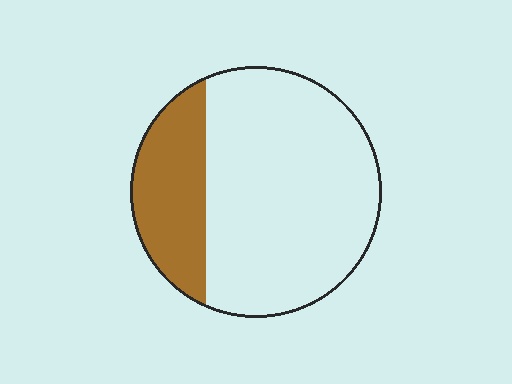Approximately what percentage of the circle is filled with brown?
Approximately 25%.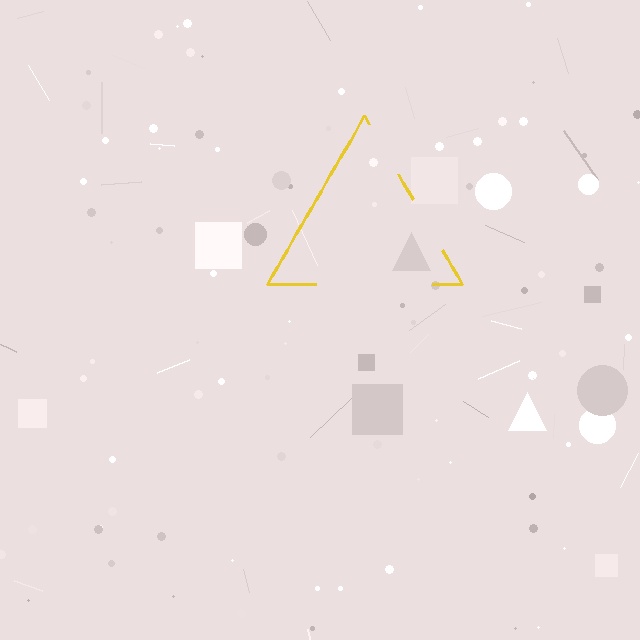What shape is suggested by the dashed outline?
The dashed outline suggests a triangle.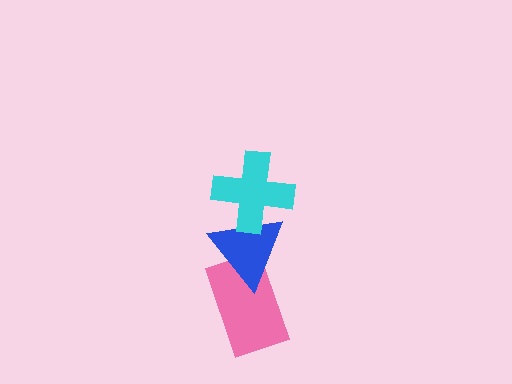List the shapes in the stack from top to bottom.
From top to bottom: the cyan cross, the blue triangle, the pink rectangle.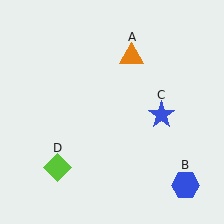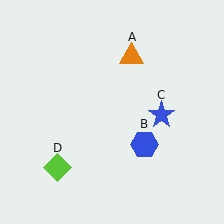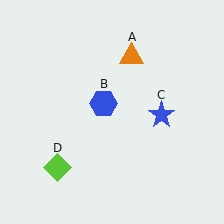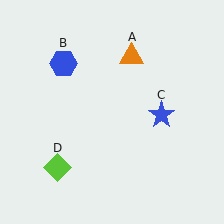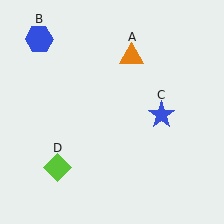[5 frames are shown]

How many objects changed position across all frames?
1 object changed position: blue hexagon (object B).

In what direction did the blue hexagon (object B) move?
The blue hexagon (object B) moved up and to the left.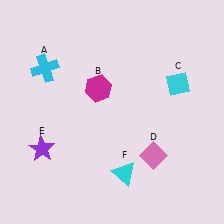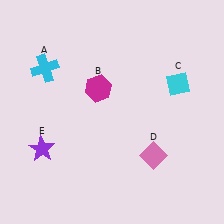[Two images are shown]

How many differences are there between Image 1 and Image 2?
There is 1 difference between the two images.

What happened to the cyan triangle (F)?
The cyan triangle (F) was removed in Image 2. It was in the bottom-right area of Image 1.